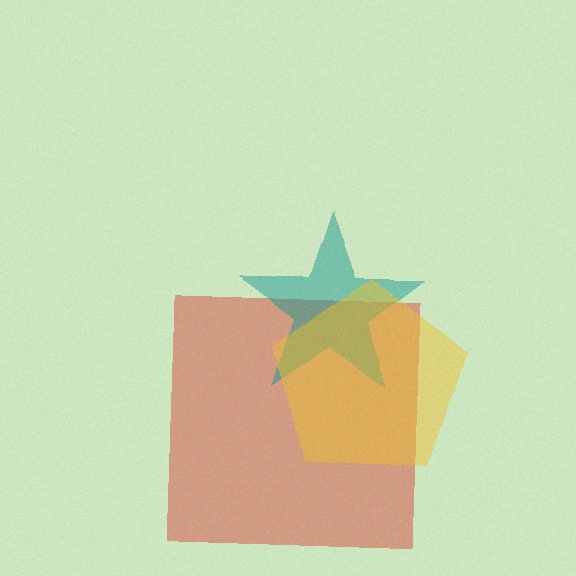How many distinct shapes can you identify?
There are 3 distinct shapes: a red square, a teal star, a yellow pentagon.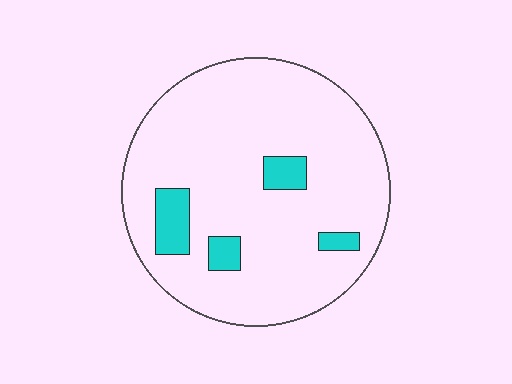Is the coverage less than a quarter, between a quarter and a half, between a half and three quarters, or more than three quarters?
Less than a quarter.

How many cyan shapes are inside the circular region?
4.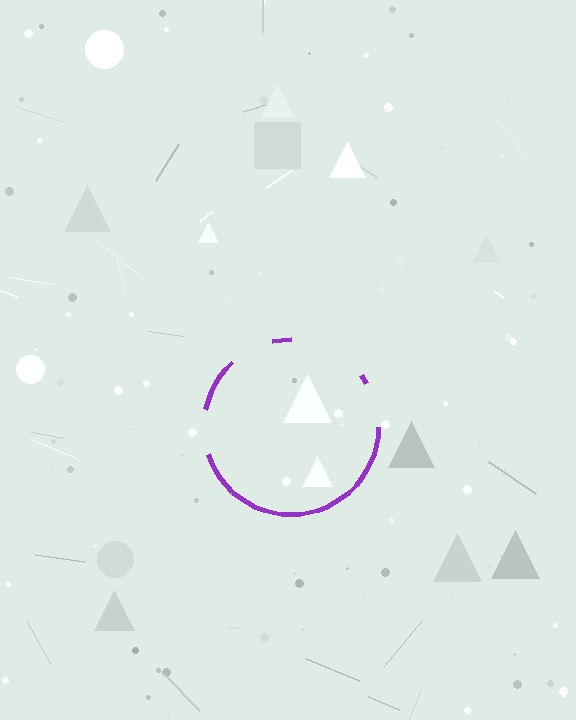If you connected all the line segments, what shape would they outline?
They would outline a circle.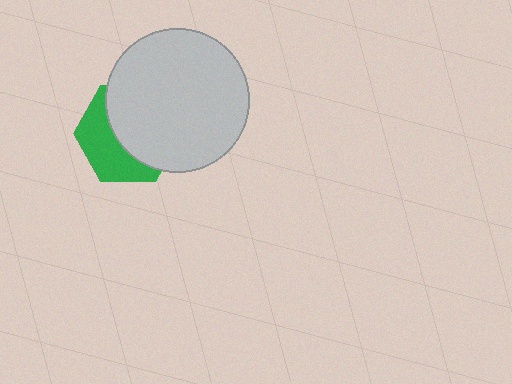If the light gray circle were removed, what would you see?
You would see the complete green hexagon.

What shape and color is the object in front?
The object in front is a light gray circle.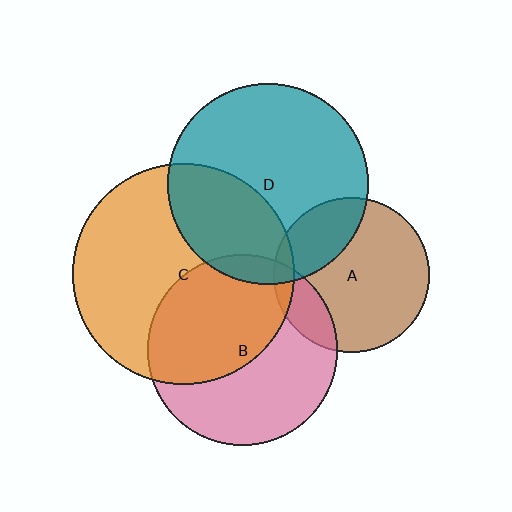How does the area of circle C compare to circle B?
Approximately 1.4 times.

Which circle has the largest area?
Circle C (orange).